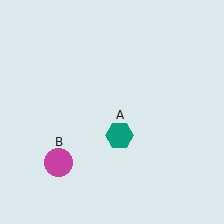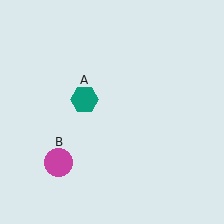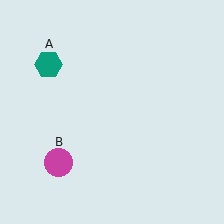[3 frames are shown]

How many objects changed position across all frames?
1 object changed position: teal hexagon (object A).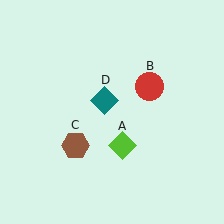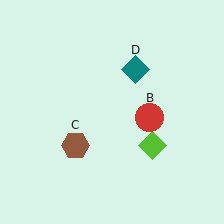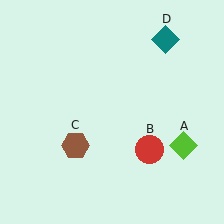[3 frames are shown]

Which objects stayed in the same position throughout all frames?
Brown hexagon (object C) remained stationary.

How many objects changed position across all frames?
3 objects changed position: lime diamond (object A), red circle (object B), teal diamond (object D).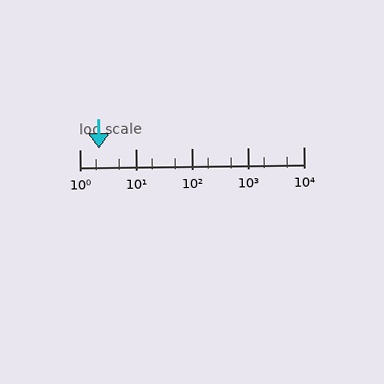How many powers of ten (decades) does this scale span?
The scale spans 4 decades, from 1 to 10000.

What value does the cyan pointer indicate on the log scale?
The pointer indicates approximately 2.2.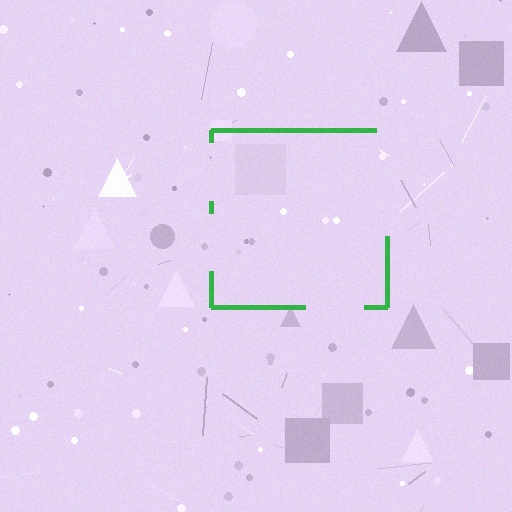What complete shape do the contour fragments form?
The contour fragments form a square.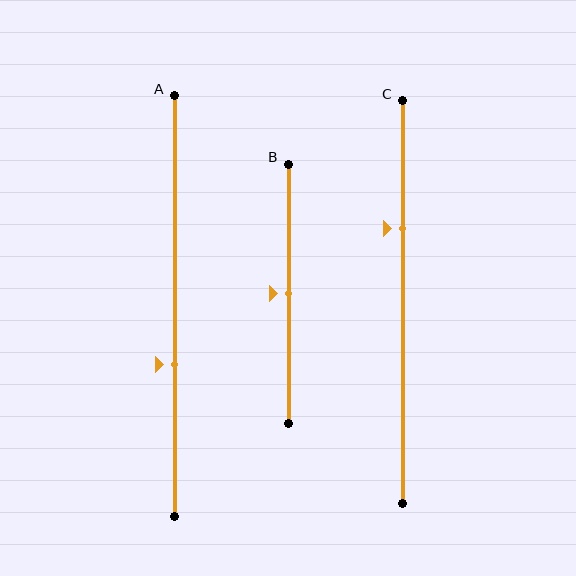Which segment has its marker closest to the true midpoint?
Segment B has its marker closest to the true midpoint.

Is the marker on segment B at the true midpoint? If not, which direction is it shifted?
Yes, the marker on segment B is at the true midpoint.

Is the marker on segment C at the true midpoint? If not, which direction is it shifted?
No, the marker on segment C is shifted upward by about 18% of the segment length.